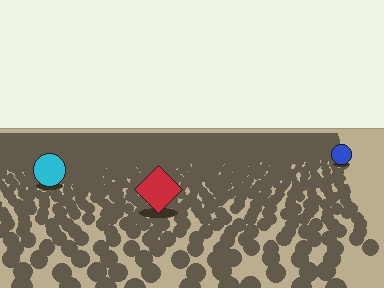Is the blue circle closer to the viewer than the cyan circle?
No. The cyan circle is closer — you can tell from the texture gradient: the ground texture is coarser near it.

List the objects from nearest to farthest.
From nearest to farthest: the red diamond, the cyan circle, the blue circle.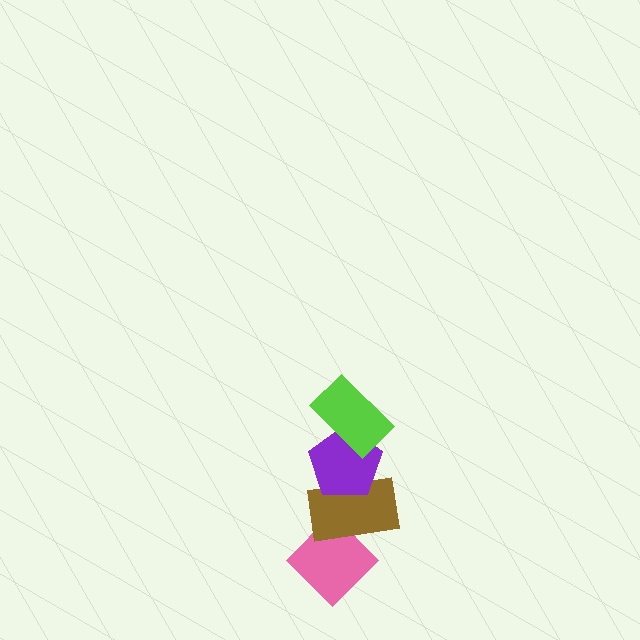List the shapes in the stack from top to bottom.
From top to bottom: the lime rectangle, the purple pentagon, the brown rectangle, the pink diamond.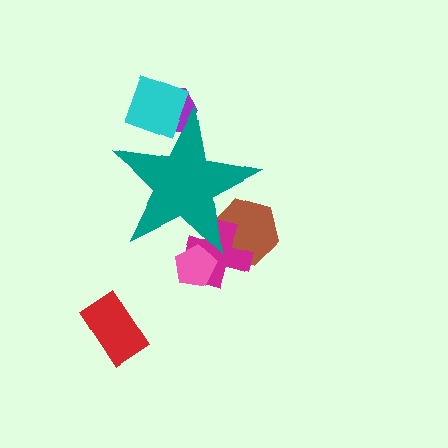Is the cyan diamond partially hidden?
Yes, the cyan diamond is partially hidden behind the teal star.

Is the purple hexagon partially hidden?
Yes, the purple hexagon is partially hidden behind the teal star.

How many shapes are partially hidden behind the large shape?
5 shapes are partially hidden.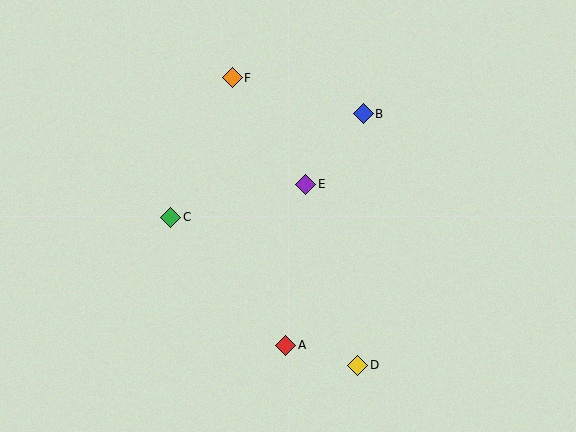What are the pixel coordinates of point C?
Point C is at (171, 217).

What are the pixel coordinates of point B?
Point B is at (363, 114).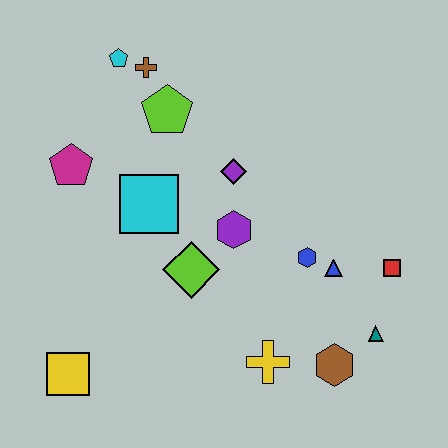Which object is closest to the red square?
The blue triangle is closest to the red square.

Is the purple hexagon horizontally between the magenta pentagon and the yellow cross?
Yes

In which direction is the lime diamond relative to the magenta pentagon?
The lime diamond is to the right of the magenta pentagon.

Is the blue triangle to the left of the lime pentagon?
No